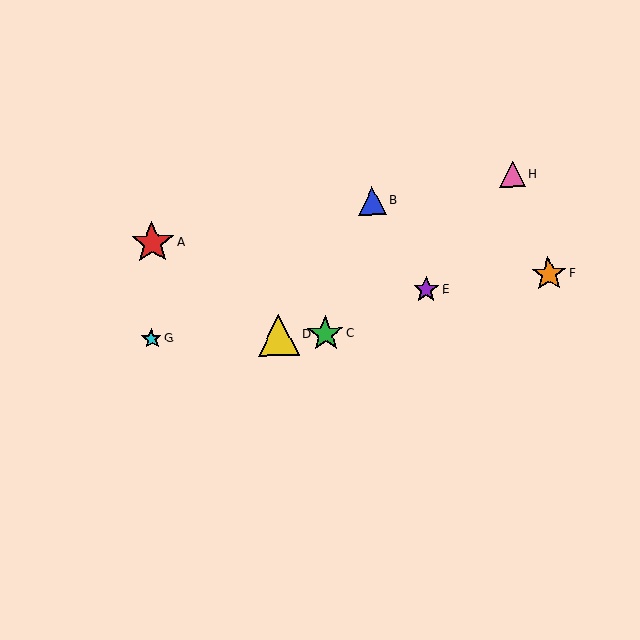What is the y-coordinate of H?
Object H is at y≈174.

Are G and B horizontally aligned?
No, G is at y≈338 and B is at y≈201.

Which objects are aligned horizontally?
Objects C, D, G are aligned horizontally.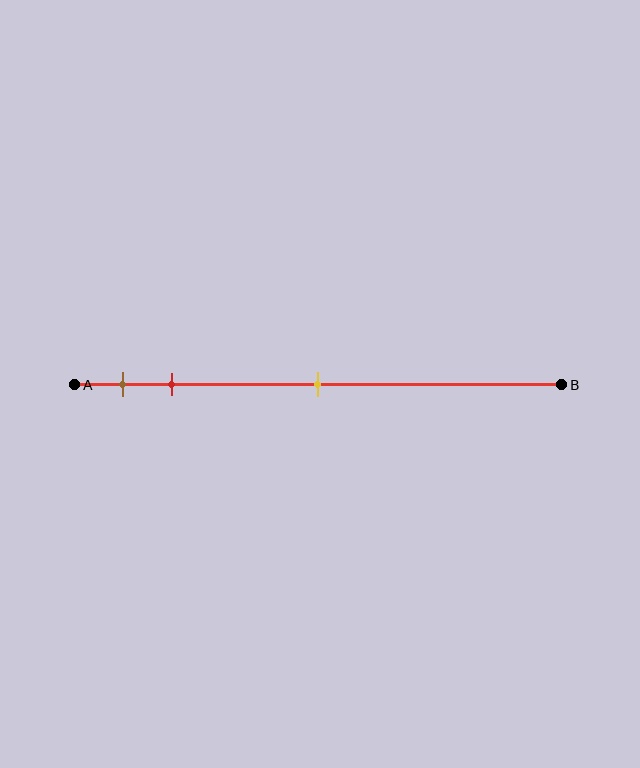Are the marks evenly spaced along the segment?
No, the marks are not evenly spaced.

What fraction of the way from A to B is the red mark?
The red mark is approximately 20% (0.2) of the way from A to B.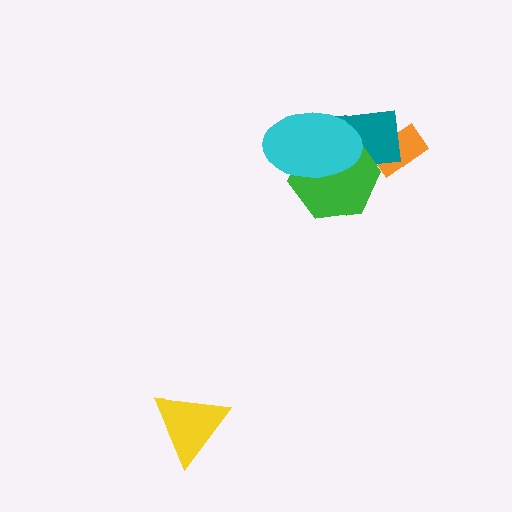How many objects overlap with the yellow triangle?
0 objects overlap with the yellow triangle.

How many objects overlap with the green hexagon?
2 objects overlap with the green hexagon.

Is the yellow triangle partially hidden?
No, no other shape covers it.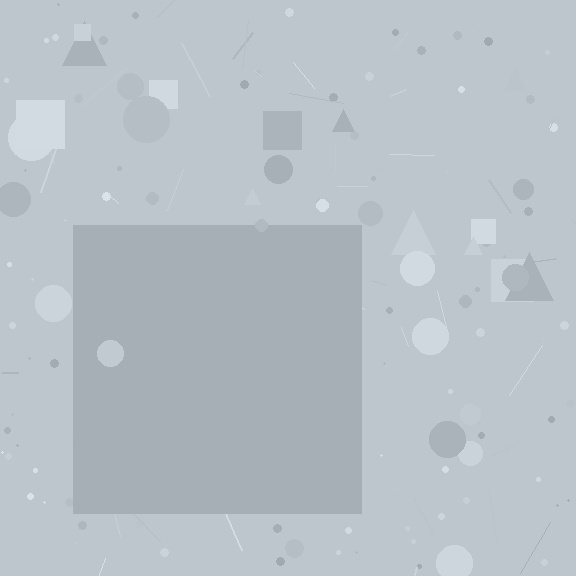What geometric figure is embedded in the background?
A square is embedded in the background.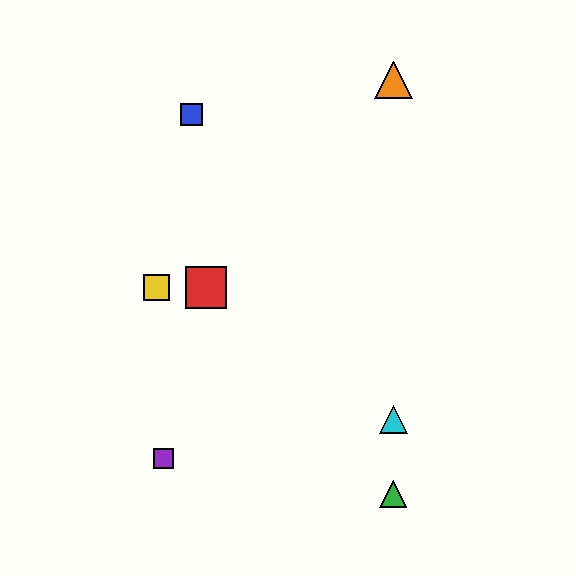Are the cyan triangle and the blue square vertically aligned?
No, the cyan triangle is at x≈393 and the blue square is at x≈192.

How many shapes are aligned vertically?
3 shapes (the green triangle, the orange triangle, the cyan triangle) are aligned vertically.